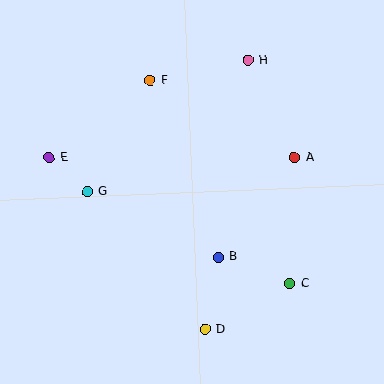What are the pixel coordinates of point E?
Point E is at (49, 158).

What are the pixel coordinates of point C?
Point C is at (289, 284).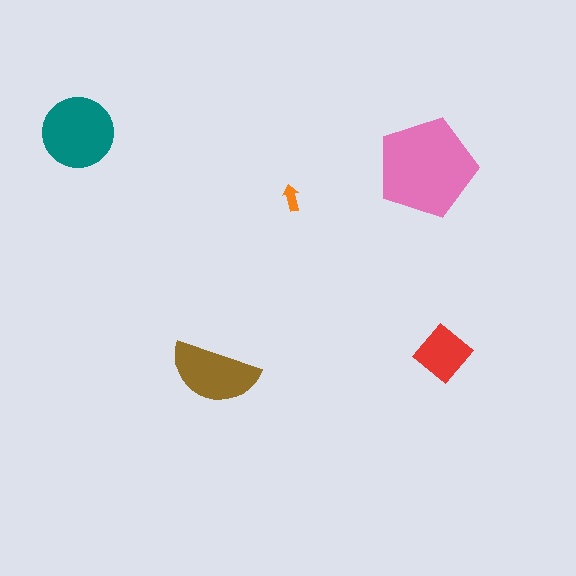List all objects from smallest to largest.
The orange arrow, the red diamond, the brown semicircle, the teal circle, the pink pentagon.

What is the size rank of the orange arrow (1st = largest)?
5th.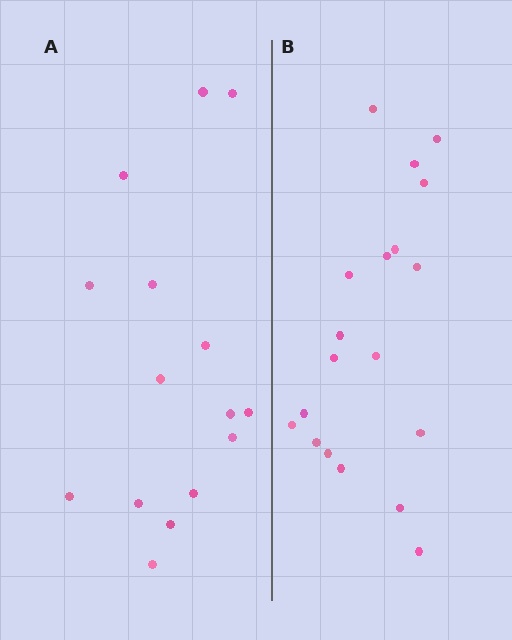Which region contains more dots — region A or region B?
Region B (the right region) has more dots.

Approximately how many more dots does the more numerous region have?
Region B has about 4 more dots than region A.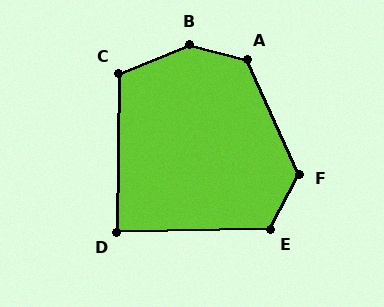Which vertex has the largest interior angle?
B, at approximately 143 degrees.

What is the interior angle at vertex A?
Approximately 129 degrees (obtuse).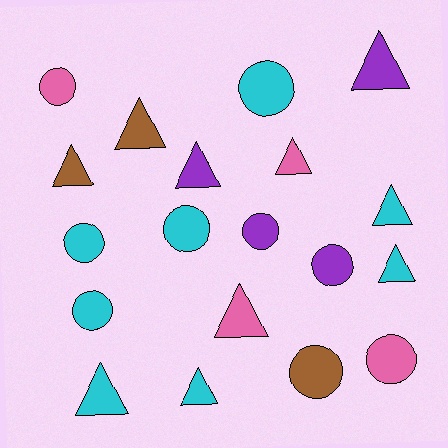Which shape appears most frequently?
Triangle, with 10 objects.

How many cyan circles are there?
There are 4 cyan circles.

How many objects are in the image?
There are 19 objects.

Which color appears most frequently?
Cyan, with 8 objects.